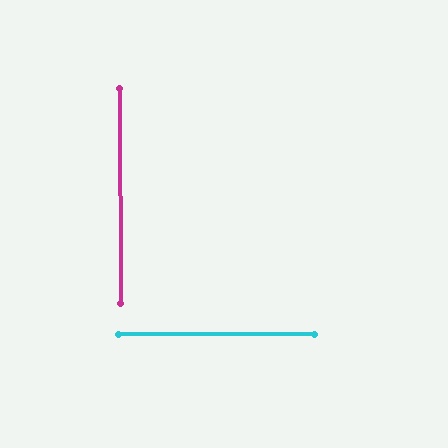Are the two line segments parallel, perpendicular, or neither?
Perpendicular — they meet at approximately 90°.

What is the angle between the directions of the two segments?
Approximately 90 degrees.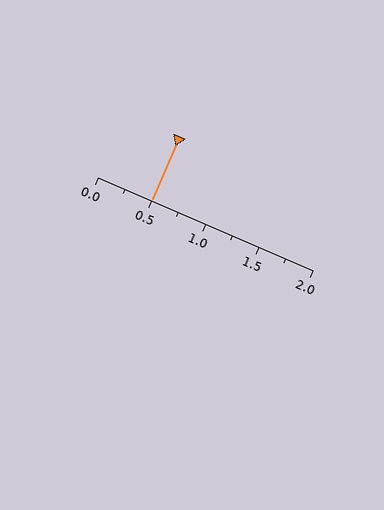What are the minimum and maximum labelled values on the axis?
The axis runs from 0.0 to 2.0.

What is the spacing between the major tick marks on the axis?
The major ticks are spaced 0.5 apart.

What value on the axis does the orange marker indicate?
The marker indicates approximately 0.5.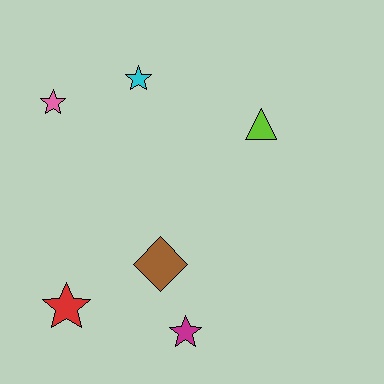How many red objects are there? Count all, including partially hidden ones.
There is 1 red object.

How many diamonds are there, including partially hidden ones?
There is 1 diamond.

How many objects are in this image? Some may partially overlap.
There are 6 objects.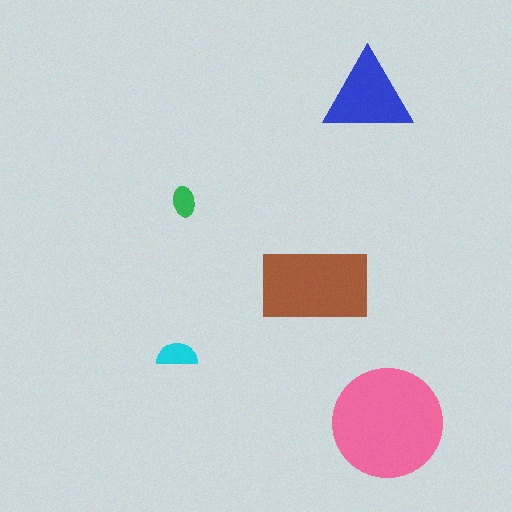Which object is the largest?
The pink circle.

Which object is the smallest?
The green ellipse.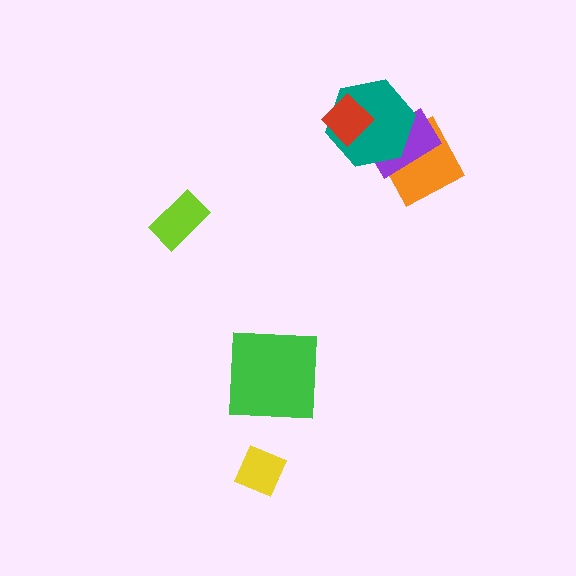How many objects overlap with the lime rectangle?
0 objects overlap with the lime rectangle.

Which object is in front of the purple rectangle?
The teal hexagon is in front of the purple rectangle.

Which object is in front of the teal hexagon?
The red diamond is in front of the teal hexagon.